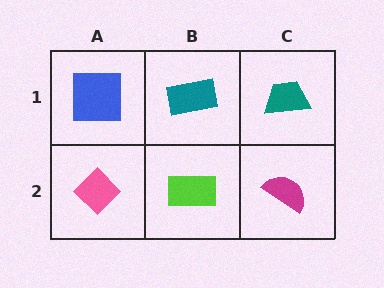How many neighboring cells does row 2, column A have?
2.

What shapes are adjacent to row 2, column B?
A teal rectangle (row 1, column B), a pink diamond (row 2, column A), a magenta semicircle (row 2, column C).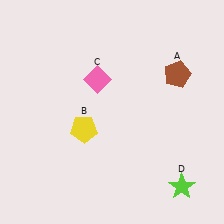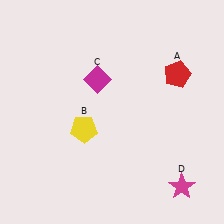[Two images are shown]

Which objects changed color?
A changed from brown to red. C changed from pink to magenta. D changed from lime to magenta.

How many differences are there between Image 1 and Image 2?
There are 3 differences between the two images.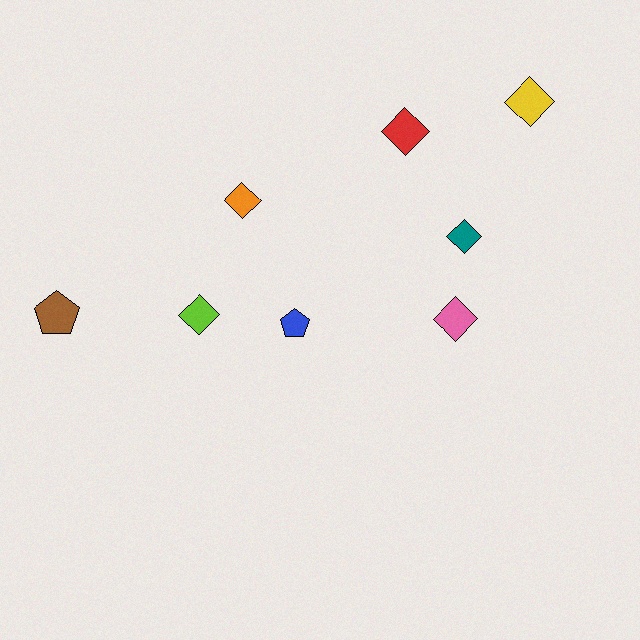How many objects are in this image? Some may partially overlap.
There are 8 objects.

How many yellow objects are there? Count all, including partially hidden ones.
There is 1 yellow object.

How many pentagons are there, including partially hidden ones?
There are 2 pentagons.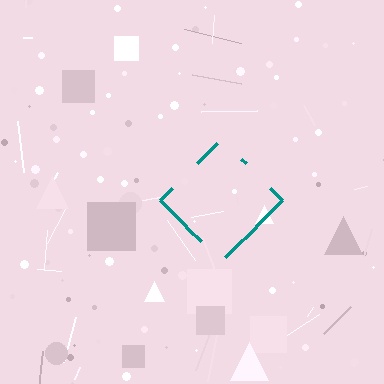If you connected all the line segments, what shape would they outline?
They would outline a diamond.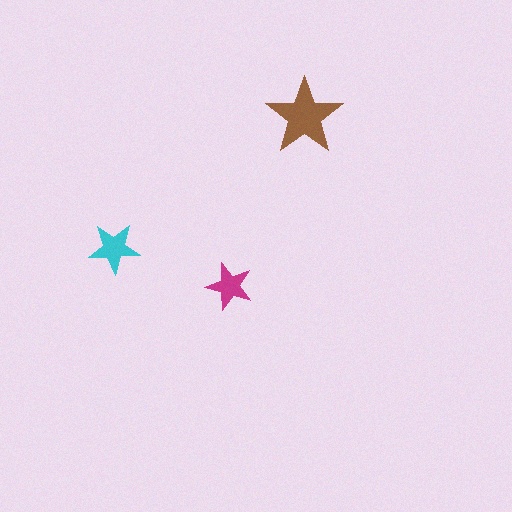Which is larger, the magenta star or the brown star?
The brown one.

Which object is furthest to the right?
The brown star is rightmost.